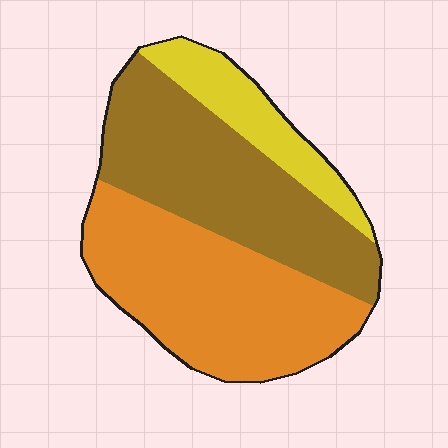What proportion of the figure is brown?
Brown takes up about two fifths (2/5) of the figure.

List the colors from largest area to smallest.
From largest to smallest: orange, brown, yellow.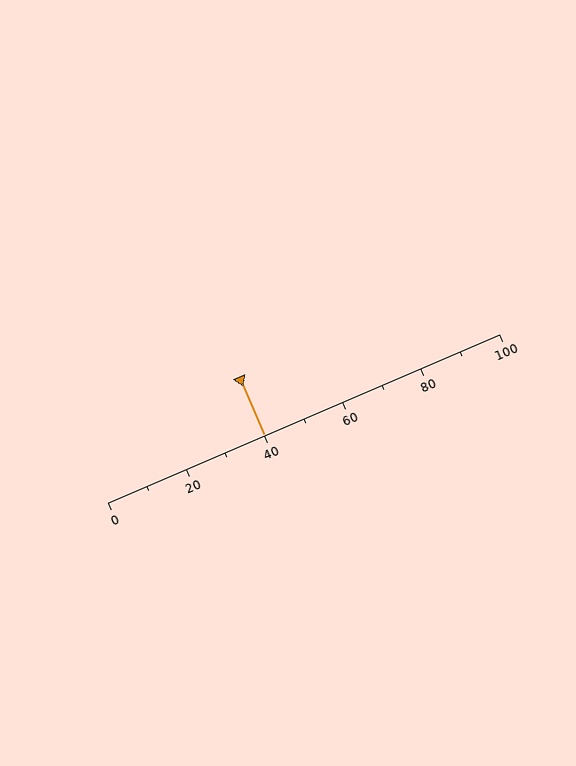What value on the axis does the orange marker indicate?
The marker indicates approximately 40.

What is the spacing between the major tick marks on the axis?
The major ticks are spaced 20 apart.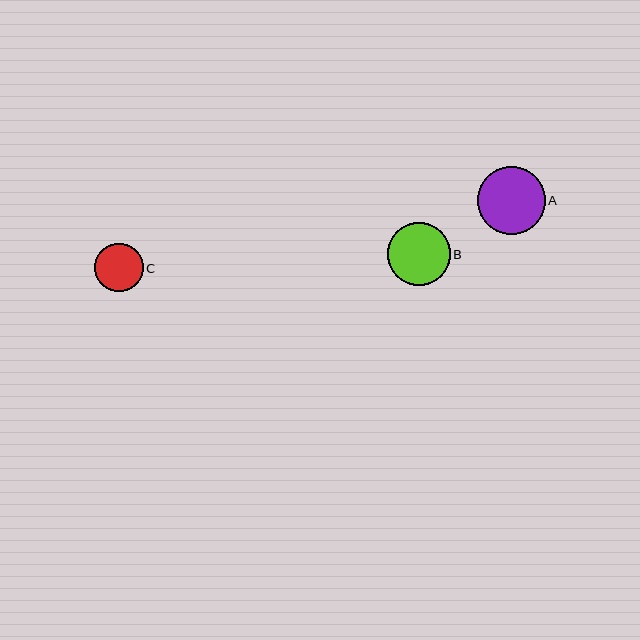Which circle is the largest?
Circle A is the largest with a size of approximately 68 pixels.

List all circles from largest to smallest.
From largest to smallest: A, B, C.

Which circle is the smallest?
Circle C is the smallest with a size of approximately 49 pixels.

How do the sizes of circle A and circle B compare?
Circle A and circle B are approximately the same size.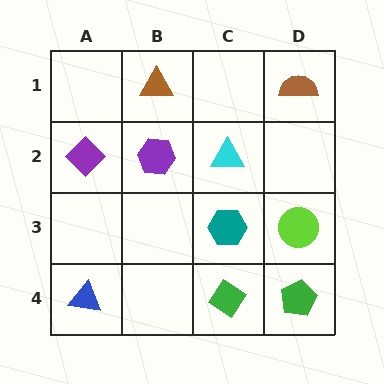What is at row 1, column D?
A brown semicircle.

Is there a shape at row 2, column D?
No, that cell is empty.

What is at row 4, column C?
A green diamond.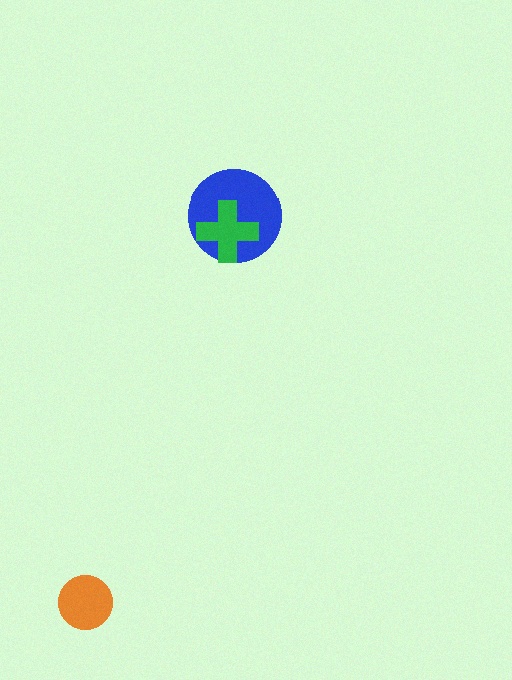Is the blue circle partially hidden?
Yes, it is partially covered by another shape.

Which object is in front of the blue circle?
The green cross is in front of the blue circle.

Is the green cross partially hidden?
No, no other shape covers it.